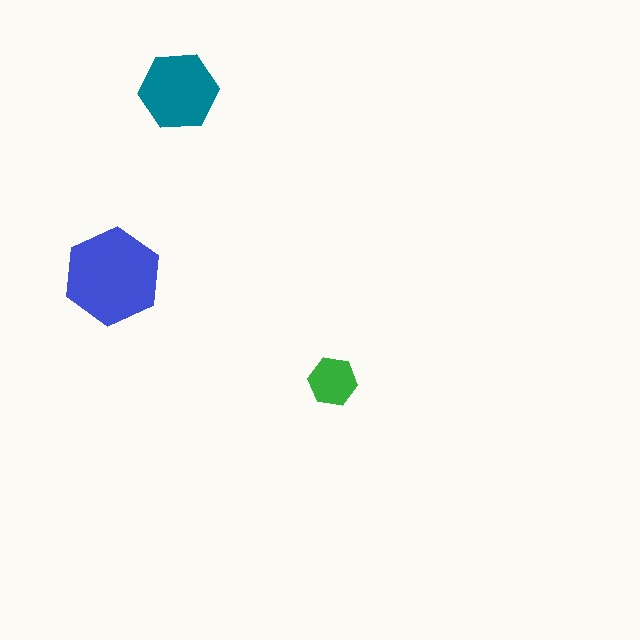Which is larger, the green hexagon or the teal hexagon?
The teal one.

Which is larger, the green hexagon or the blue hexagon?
The blue one.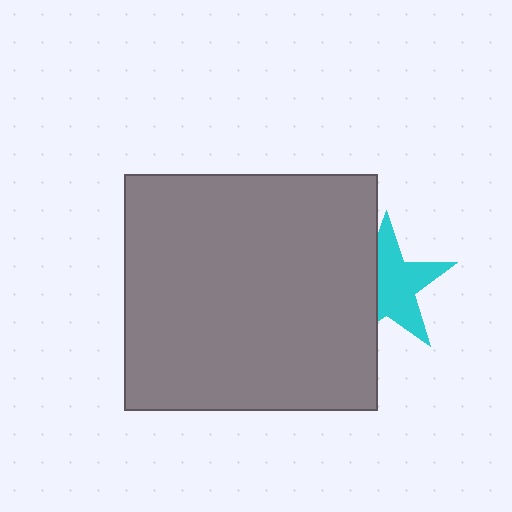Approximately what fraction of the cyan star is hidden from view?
Roughly 38% of the cyan star is hidden behind the gray rectangle.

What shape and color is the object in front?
The object in front is a gray rectangle.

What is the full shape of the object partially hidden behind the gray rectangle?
The partially hidden object is a cyan star.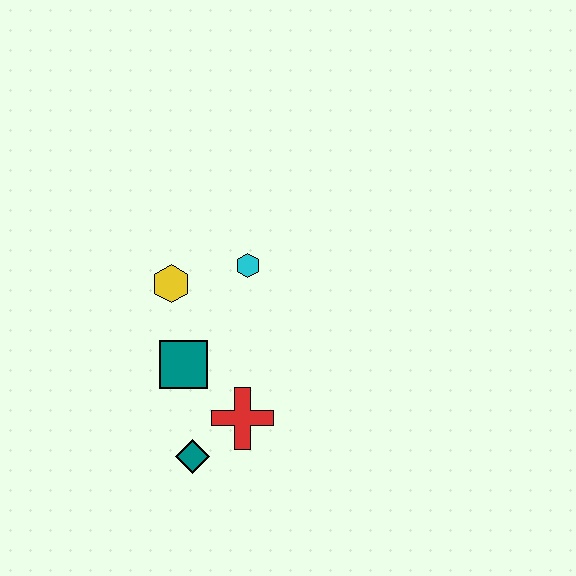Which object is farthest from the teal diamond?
The cyan hexagon is farthest from the teal diamond.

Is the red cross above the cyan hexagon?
No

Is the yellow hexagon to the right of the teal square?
No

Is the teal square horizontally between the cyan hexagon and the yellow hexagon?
Yes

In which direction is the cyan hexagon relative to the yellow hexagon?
The cyan hexagon is to the right of the yellow hexagon.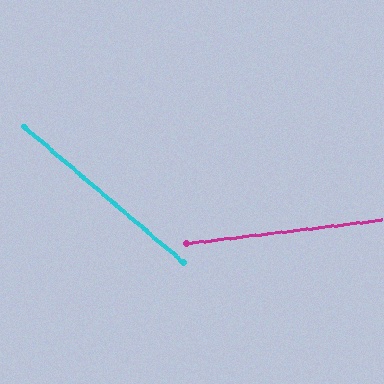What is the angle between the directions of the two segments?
Approximately 47 degrees.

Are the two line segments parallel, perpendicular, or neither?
Neither parallel nor perpendicular — they differ by about 47°.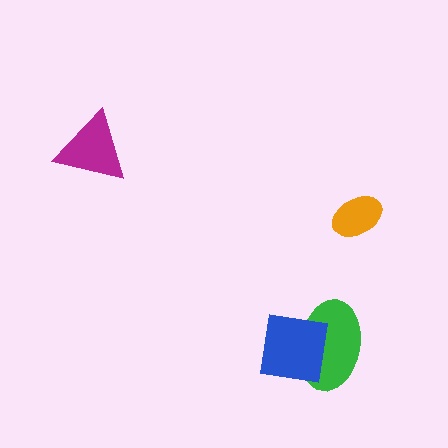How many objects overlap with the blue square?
1 object overlaps with the blue square.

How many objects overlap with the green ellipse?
1 object overlaps with the green ellipse.